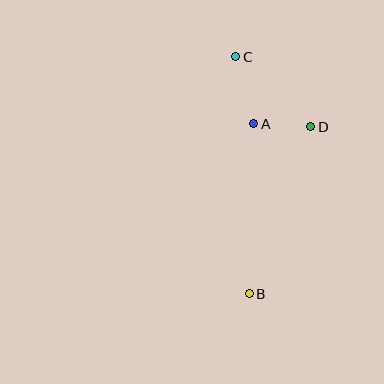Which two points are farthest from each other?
Points B and C are farthest from each other.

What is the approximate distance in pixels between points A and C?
The distance between A and C is approximately 69 pixels.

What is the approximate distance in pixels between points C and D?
The distance between C and D is approximately 102 pixels.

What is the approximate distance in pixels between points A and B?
The distance between A and B is approximately 170 pixels.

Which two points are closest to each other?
Points A and D are closest to each other.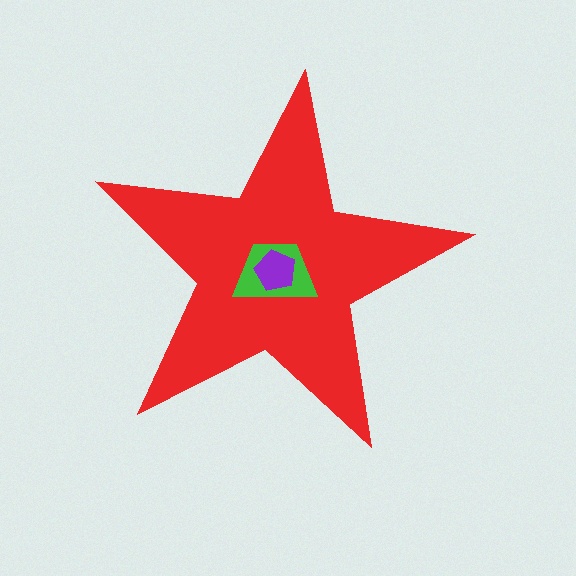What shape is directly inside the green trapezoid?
The purple pentagon.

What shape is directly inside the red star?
The green trapezoid.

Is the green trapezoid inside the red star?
Yes.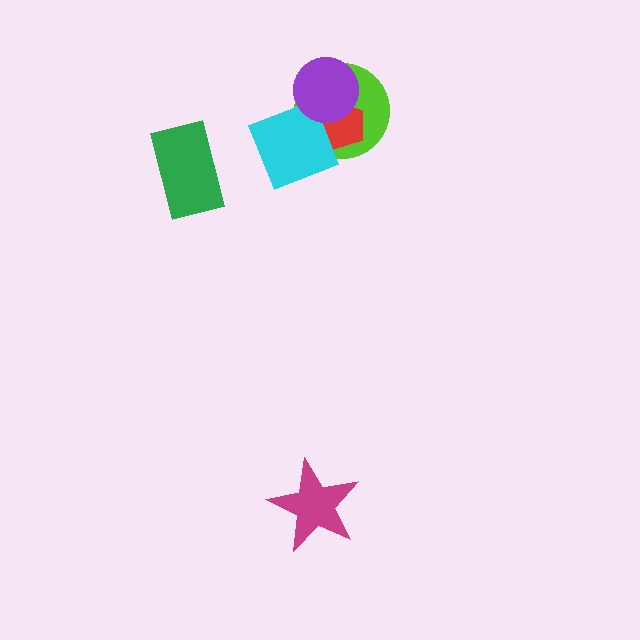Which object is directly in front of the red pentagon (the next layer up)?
The cyan diamond is directly in front of the red pentagon.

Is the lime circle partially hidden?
Yes, it is partially covered by another shape.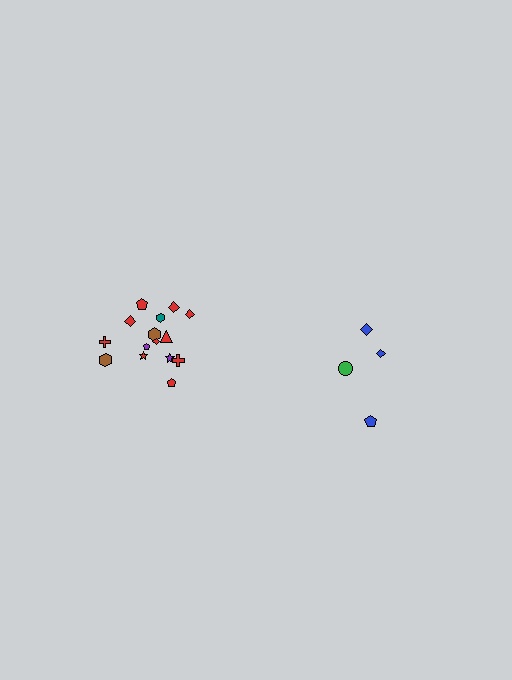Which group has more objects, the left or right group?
The left group.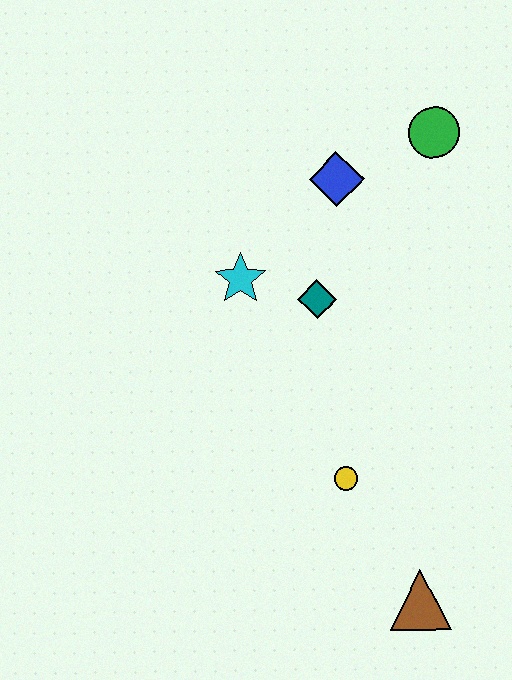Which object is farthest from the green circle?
The brown triangle is farthest from the green circle.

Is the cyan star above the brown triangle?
Yes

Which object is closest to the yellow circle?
The brown triangle is closest to the yellow circle.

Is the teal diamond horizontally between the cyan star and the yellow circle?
Yes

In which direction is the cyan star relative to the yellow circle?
The cyan star is above the yellow circle.